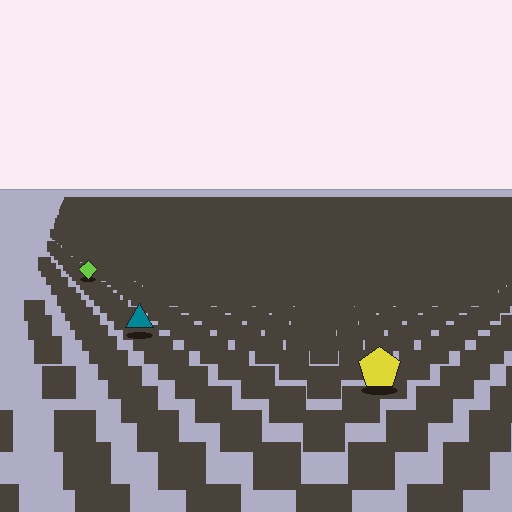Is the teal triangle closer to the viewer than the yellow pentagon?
No. The yellow pentagon is closer — you can tell from the texture gradient: the ground texture is coarser near it.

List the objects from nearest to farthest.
From nearest to farthest: the yellow pentagon, the teal triangle, the lime diamond.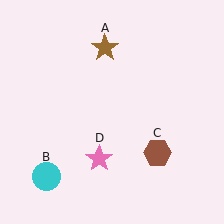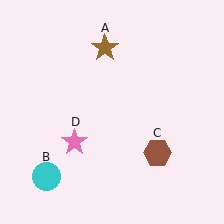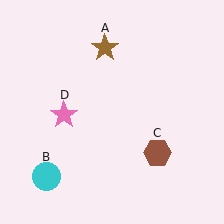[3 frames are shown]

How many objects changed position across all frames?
1 object changed position: pink star (object D).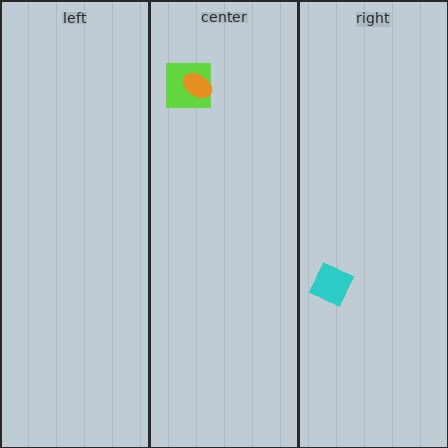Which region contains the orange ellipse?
The center region.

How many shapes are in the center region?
2.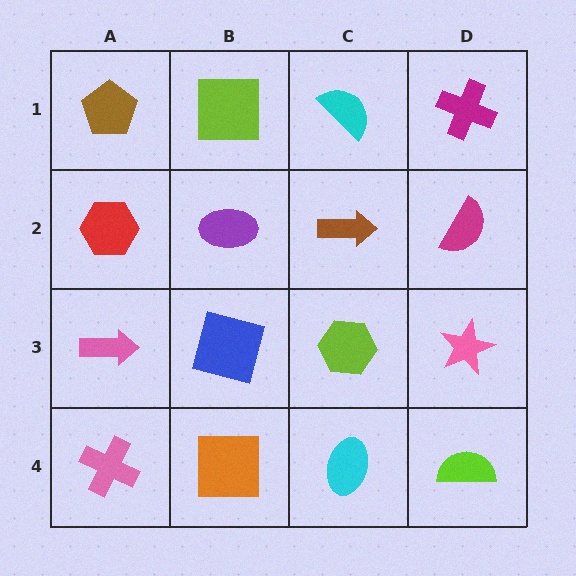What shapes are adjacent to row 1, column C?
A brown arrow (row 2, column C), a lime square (row 1, column B), a magenta cross (row 1, column D).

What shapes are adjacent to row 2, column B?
A lime square (row 1, column B), a blue square (row 3, column B), a red hexagon (row 2, column A), a brown arrow (row 2, column C).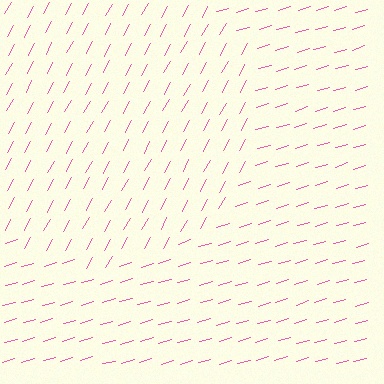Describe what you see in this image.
The image is filled with small pink line segments. A circle region in the image has lines oriented differently from the surrounding lines, creating a visible texture boundary.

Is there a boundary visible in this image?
Yes, there is a texture boundary formed by a change in line orientation.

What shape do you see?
I see a circle.